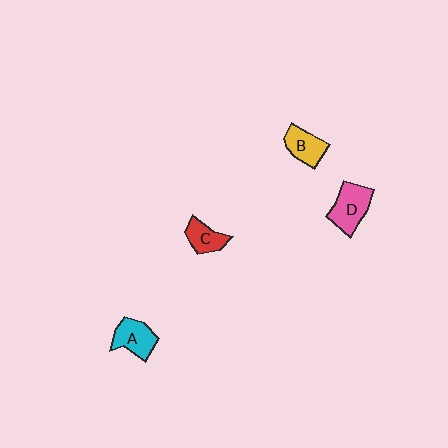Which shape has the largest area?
Shape D (pink).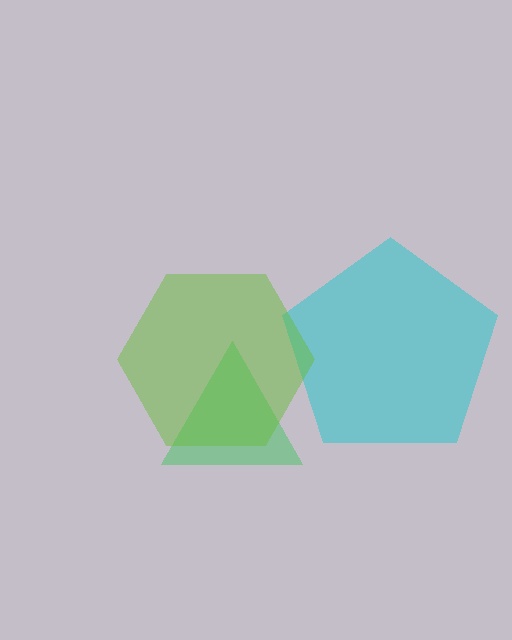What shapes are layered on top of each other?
The layered shapes are: a cyan pentagon, a green triangle, a lime hexagon.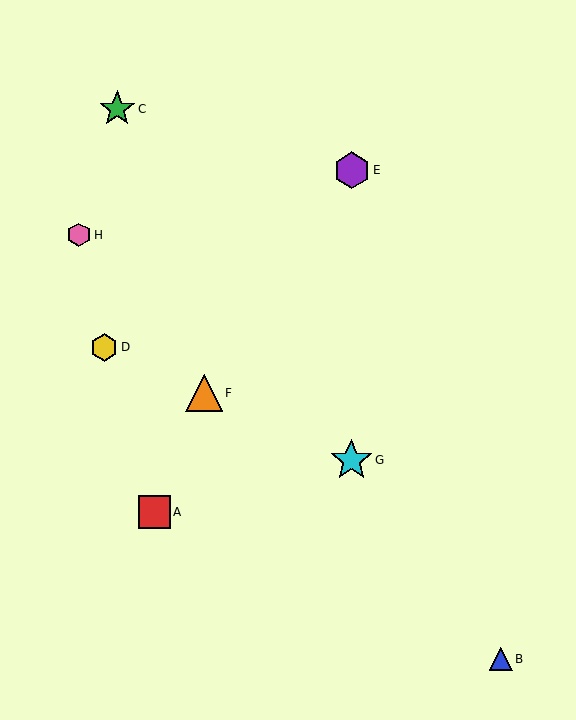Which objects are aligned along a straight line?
Objects D, F, G are aligned along a straight line.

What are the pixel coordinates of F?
Object F is at (204, 393).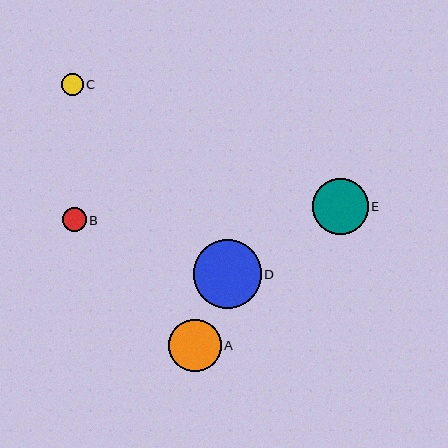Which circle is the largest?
Circle D is the largest with a size of approximately 68 pixels.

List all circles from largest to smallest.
From largest to smallest: D, E, A, B, C.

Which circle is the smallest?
Circle C is the smallest with a size of approximately 22 pixels.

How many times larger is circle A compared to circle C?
Circle A is approximately 2.4 times the size of circle C.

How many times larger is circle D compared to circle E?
Circle D is approximately 1.2 times the size of circle E.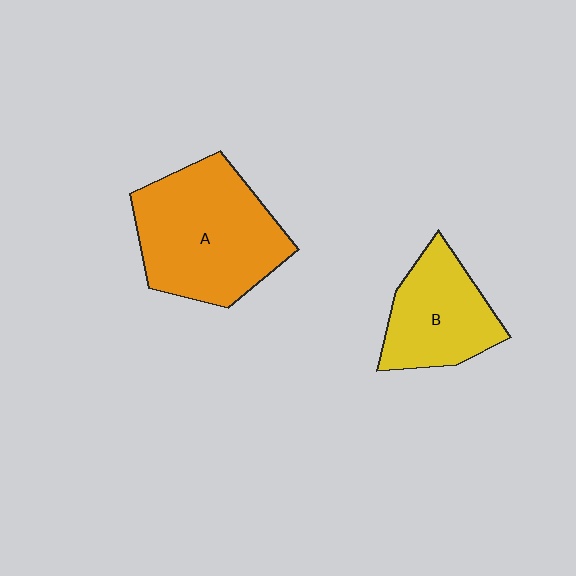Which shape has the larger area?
Shape A (orange).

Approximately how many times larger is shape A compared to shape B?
Approximately 1.6 times.